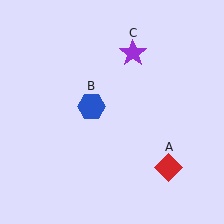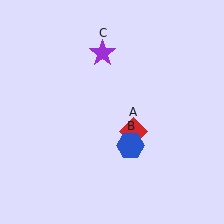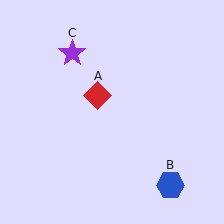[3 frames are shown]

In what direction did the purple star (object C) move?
The purple star (object C) moved left.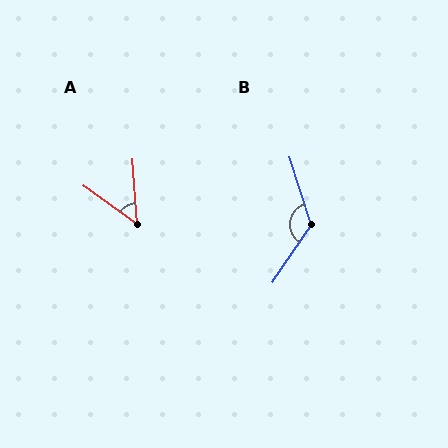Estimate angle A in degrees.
Approximately 51 degrees.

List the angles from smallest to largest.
A (51°), B (128°).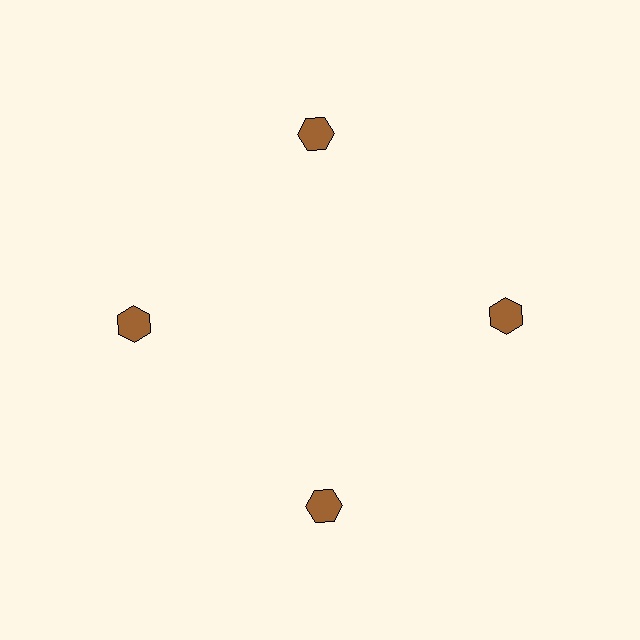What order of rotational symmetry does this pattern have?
This pattern has 4-fold rotational symmetry.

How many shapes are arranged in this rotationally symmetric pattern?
There are 4 shapes, arranged in 4 groups of 1.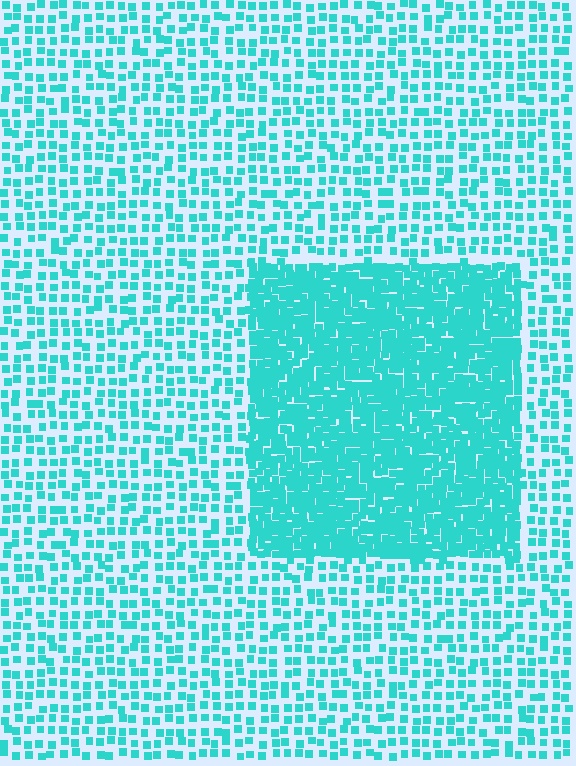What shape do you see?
I see a rectangle.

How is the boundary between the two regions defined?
The boundary is defined by a change in element density (approximately 2.5x ratio). All elements are the same color, size, and shape.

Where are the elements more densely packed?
The elements are more densely packed inside the rectangle boundary.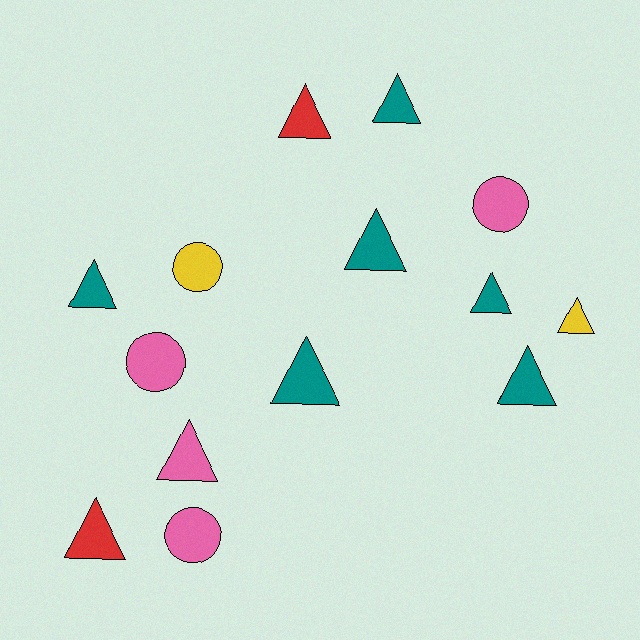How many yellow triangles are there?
There is 1 yellow triangle.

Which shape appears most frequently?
Triangle, with 10 objects.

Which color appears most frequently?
Teal, with 6 objects.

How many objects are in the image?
There are 14 objects.